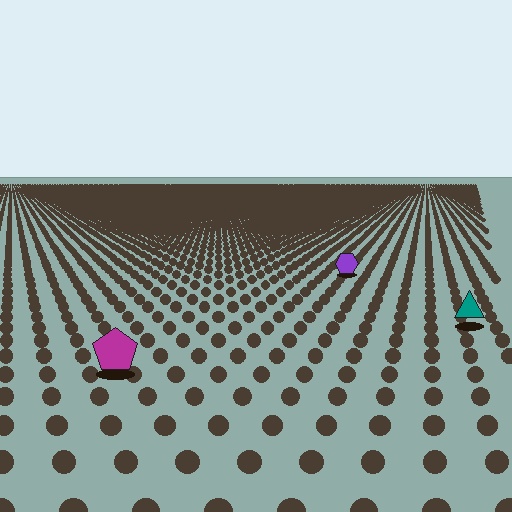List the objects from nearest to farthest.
From nearest to farthest: the magenta pentagon, the teal triangle, the purple hexagon.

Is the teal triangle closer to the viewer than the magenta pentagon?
No. The magenta pentagon is closer — you can tell from the texture gradient: the ground texture is coarser near it.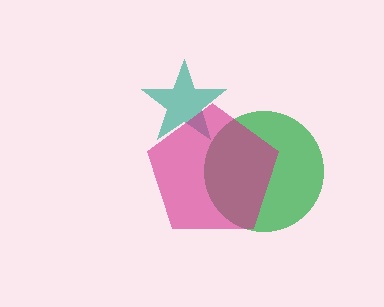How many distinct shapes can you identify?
There are 3 distinct shapes: a green circle, a teal star, a magenta pentagon.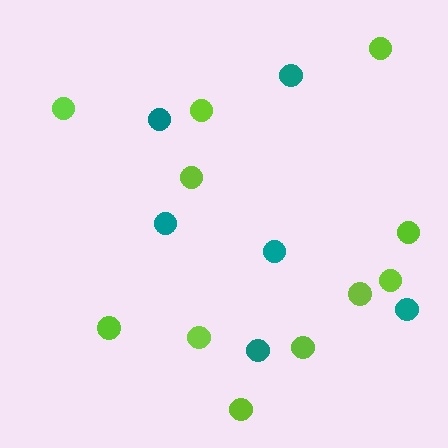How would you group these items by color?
There are 2 groups: one group of lime circles (11) and one group of teal circles (6).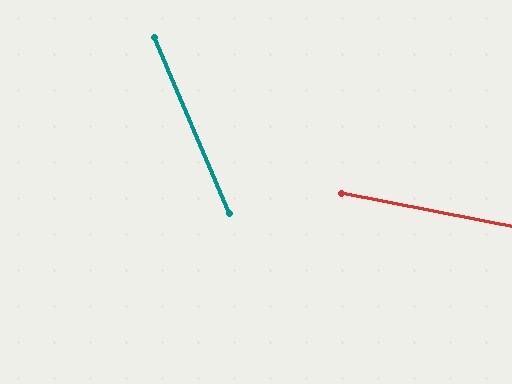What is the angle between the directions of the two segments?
Approximately 56 degrees.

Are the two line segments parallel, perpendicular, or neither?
Neither parallel nor perpendicular — they differ by about 56°.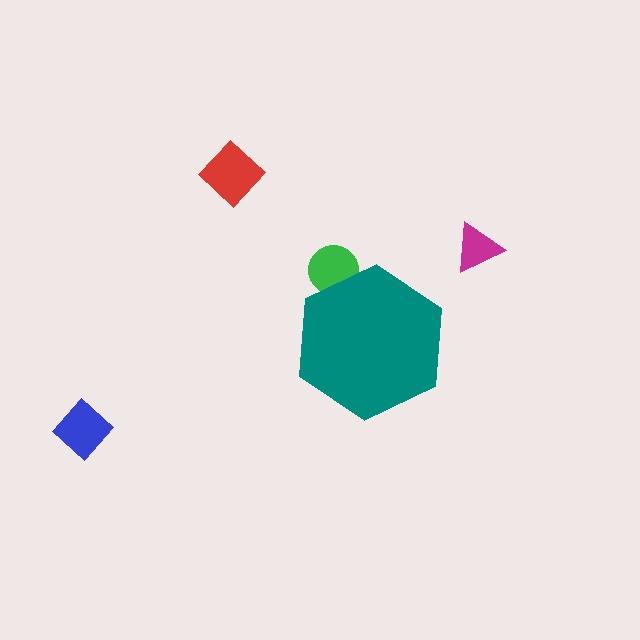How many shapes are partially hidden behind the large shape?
1 shape is partially hidden.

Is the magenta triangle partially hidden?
No, the magenta triangle is fully visible.